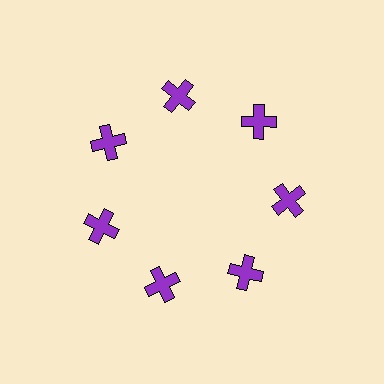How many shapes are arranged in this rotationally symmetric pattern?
There are 7 shapes, arranged in 7 groups of 1.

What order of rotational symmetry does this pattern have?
This pattern has 7-fold rotational symmetry.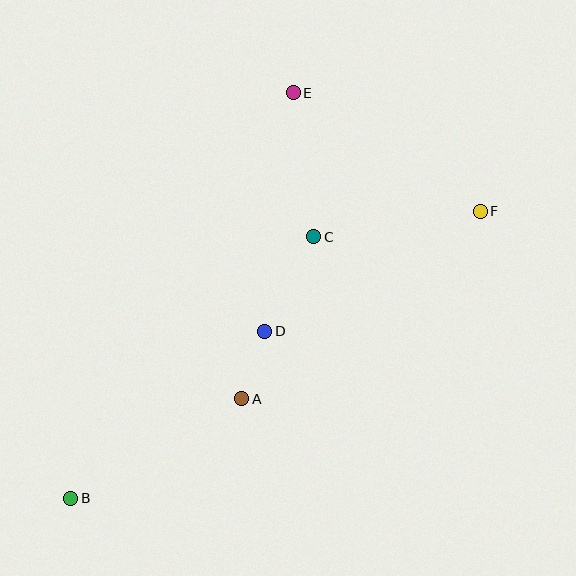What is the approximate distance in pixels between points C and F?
The distance between C and F is approximately 168 pixels.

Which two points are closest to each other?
Points A and D are closest to each other.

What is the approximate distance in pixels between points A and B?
The distance between A and B is approximately 198 pixels.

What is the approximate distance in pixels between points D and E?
The distance between D and E is approximately 240 pixels.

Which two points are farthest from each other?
Points B and F are farthest from each other.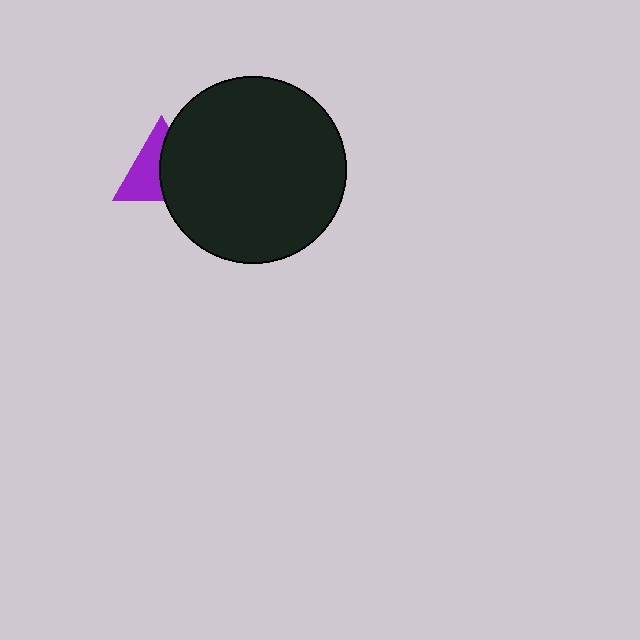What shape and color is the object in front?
The object in front is a black circle.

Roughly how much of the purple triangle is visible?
About half of it is visible (roughly 51%).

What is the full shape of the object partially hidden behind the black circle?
The partially hidden object is a purple triangle.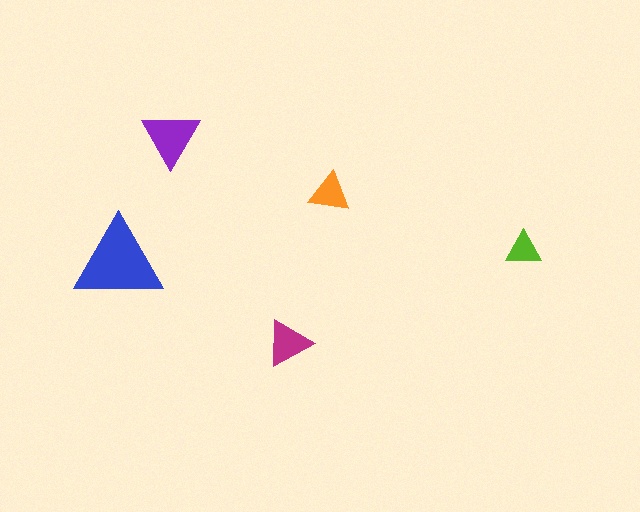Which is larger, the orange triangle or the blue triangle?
The blue one.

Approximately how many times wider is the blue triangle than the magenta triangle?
About 2 times wider.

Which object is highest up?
The purple triangle is topmost.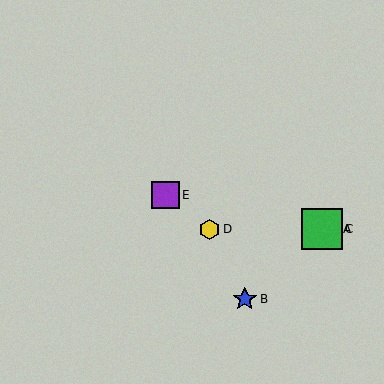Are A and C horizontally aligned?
Yes, both are at y≈229.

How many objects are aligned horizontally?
3 objects (A, C, D) are aligned horizontally.